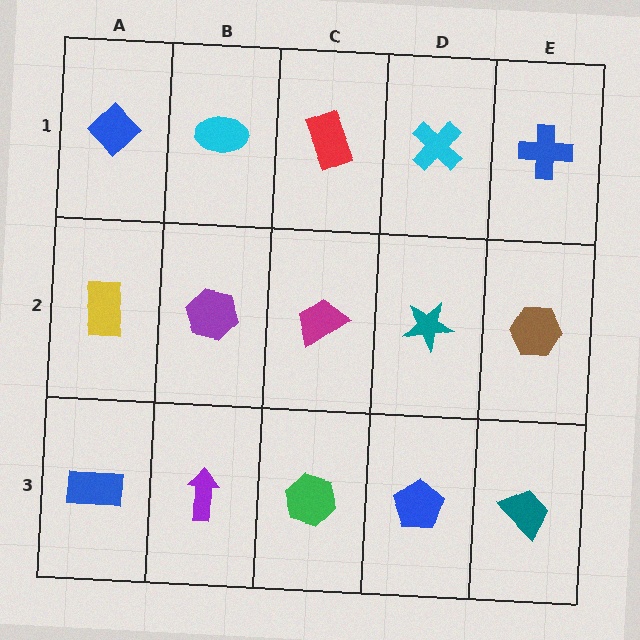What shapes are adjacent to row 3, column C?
A magenta trapezoid (row 2, column C), a purple arrow (row 3, column B), a blue pentagon (row 3, column D).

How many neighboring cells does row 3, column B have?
3.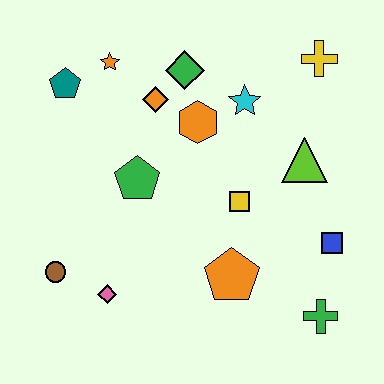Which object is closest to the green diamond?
The orange diamond is closest to the green diamond.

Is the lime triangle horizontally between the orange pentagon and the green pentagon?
No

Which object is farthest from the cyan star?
The brown circle is farthest from the cyan star.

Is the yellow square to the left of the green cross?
Yes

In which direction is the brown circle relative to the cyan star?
The brown circle is to the left of the cyan star.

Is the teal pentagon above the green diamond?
No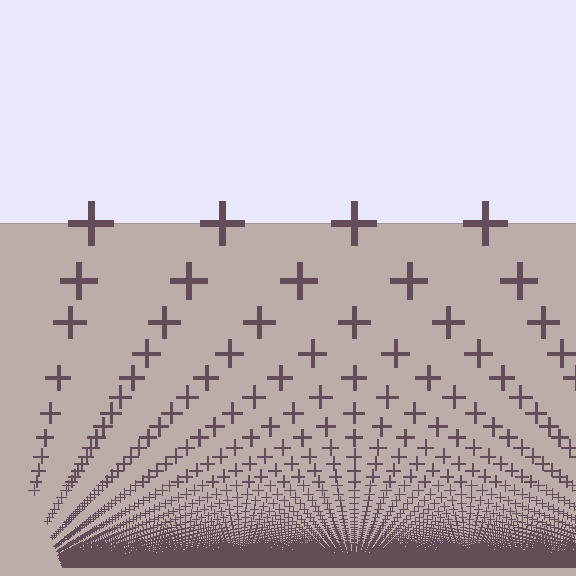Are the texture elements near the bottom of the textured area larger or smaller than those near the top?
Smaller. The gradient is inverted — elements near the bottom are smaller and denser.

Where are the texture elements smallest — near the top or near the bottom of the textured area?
Near the bottom.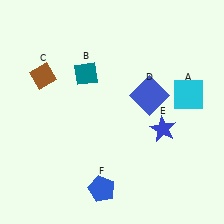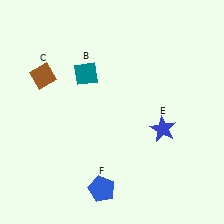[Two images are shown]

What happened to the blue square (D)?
The blue square (D) was removed in Image 2. It was in the top-right area of Image 1.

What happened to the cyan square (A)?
The cyan square (A) was removed in Image 2. It was in the top-right area of Image 1.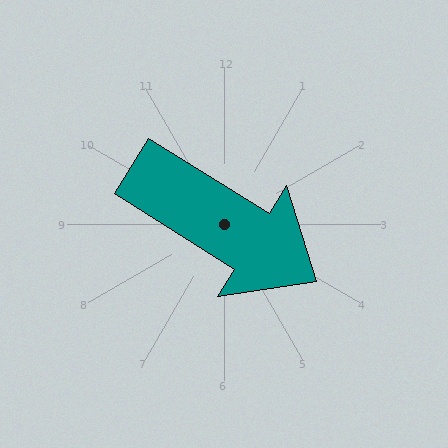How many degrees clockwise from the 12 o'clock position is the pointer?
Approximately 122 degrees.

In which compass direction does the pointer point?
Southeast.